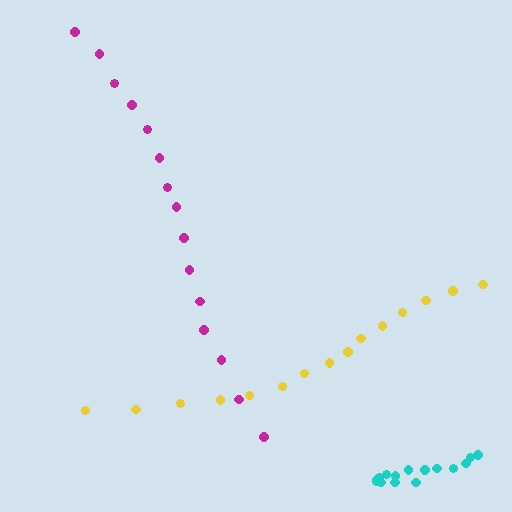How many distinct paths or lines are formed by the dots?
There are 3 distinct paths.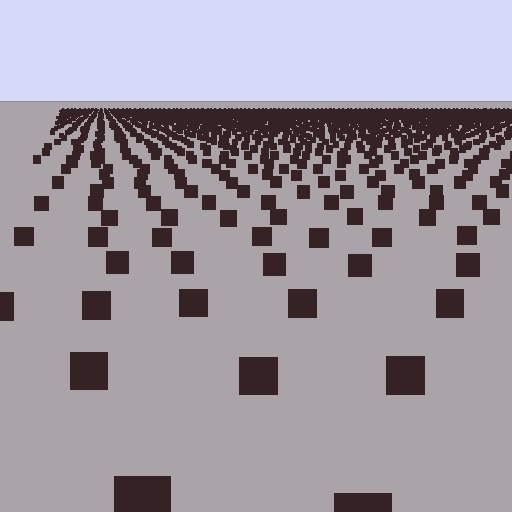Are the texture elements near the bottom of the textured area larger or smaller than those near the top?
Larger. Near the bottom, elements are closer to the viewer and appear at a bigger on-screen size.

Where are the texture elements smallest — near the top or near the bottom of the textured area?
Near the top.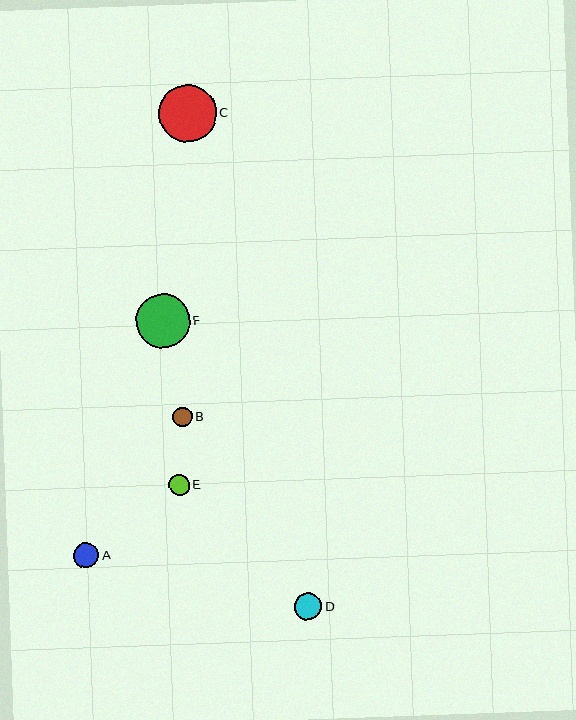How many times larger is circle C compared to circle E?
Circle C is approximately 2.7 times the size of circle E.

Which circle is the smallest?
Circle B is the smallest with a size of approximately 19 pixels.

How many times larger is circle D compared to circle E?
Circle D is approximately 1.3 times the size of circle E.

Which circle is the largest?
Circle C is the largest with a size of approximately 58 pixels.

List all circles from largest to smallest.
From largest to smallest: C, F, D, A, E, B.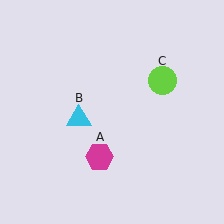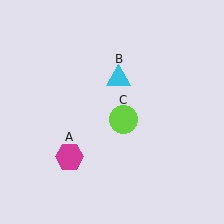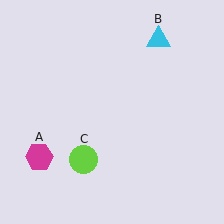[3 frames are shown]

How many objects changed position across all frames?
3 objects changed position: magenta hexagon (object A), cyan triangle (object B), lime circle (object C).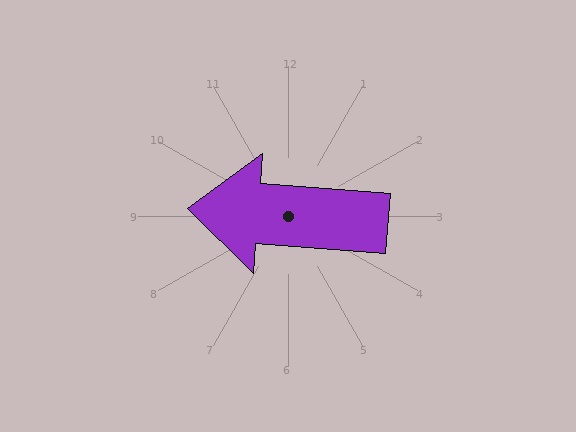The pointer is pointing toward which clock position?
Roughly 9 o'clock.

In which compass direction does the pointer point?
West.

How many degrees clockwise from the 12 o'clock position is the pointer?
Approximately 274 degrees.